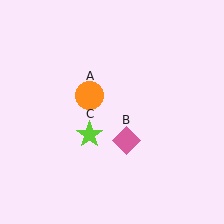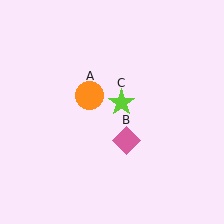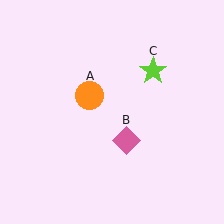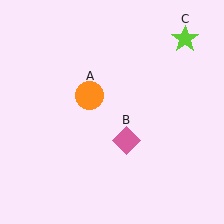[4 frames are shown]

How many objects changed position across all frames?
1 object changed position: lime star (object C).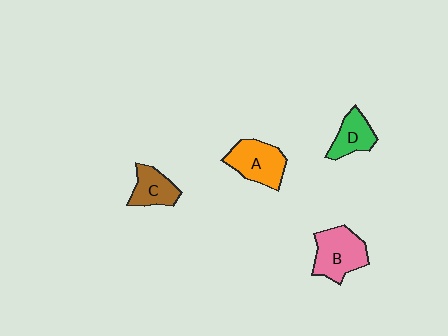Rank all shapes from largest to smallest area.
From largest to smallest: B (pink), A (orange), C (brown), D (green).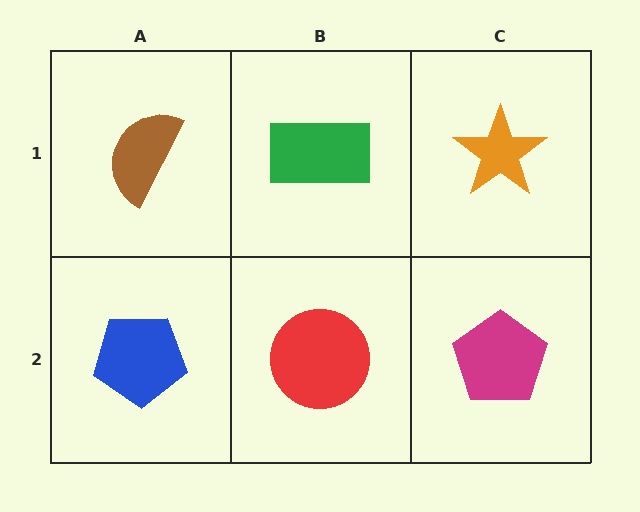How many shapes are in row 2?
3 shapes.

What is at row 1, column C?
An orange star.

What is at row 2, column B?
A red circle.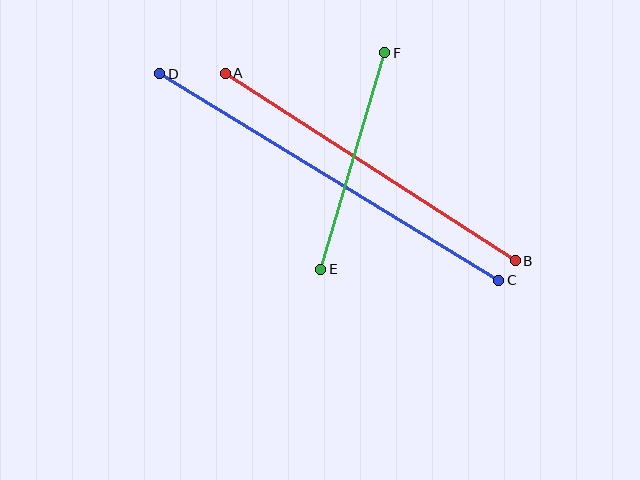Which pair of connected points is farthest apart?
Points C and D are farthest apart.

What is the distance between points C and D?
The distance is approximately 397 pixels.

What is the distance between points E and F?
The distance is approximately 225 pixels.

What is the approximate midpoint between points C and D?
The midpoint is at approximately (329, 177) pixels.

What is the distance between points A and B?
The distance is approximately 345 pixels.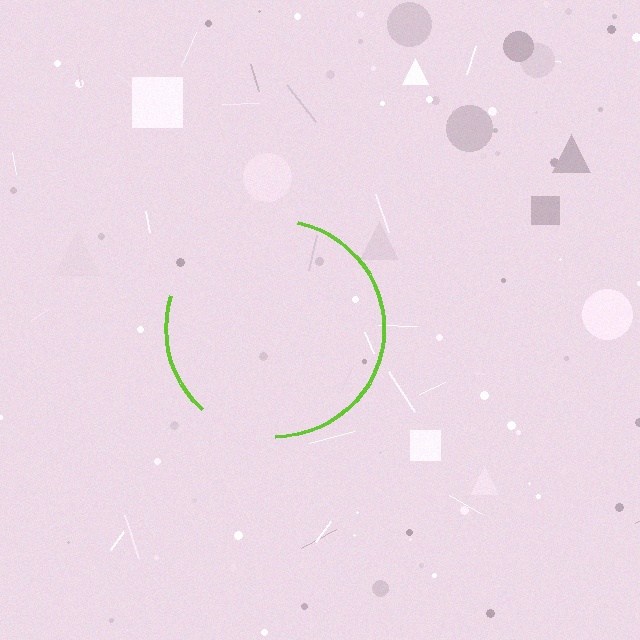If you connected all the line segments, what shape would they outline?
They would outline a circle.